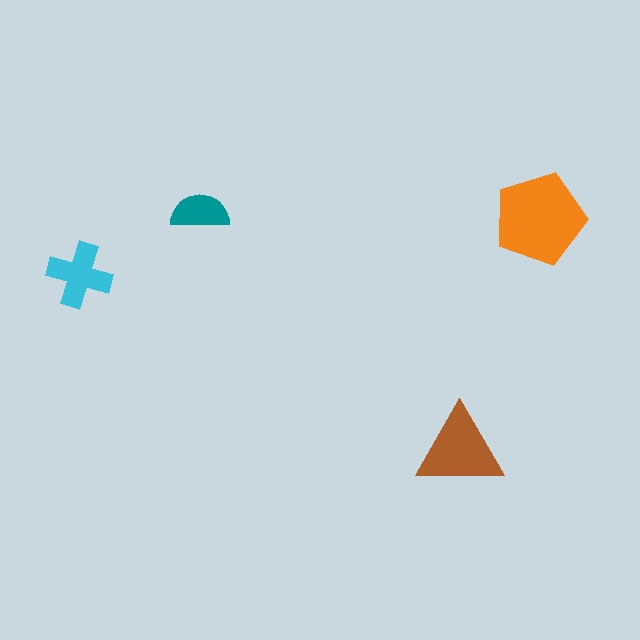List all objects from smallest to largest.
The teal semicircle, the cyan cross, the brown triangle, the orange pentagon.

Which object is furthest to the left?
The cyan cross is leftmost.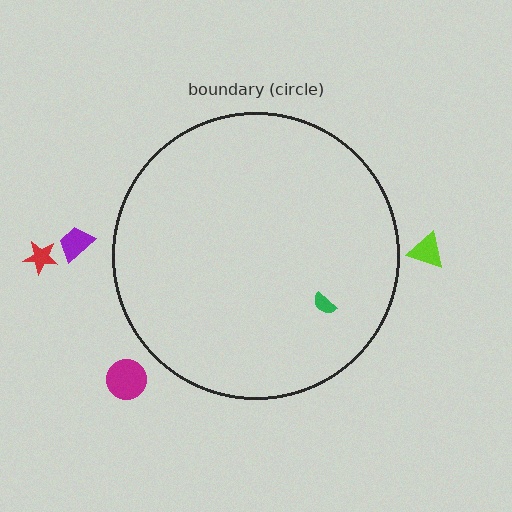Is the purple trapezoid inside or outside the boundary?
Outside.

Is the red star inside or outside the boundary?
Outside.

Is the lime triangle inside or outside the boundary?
Outside.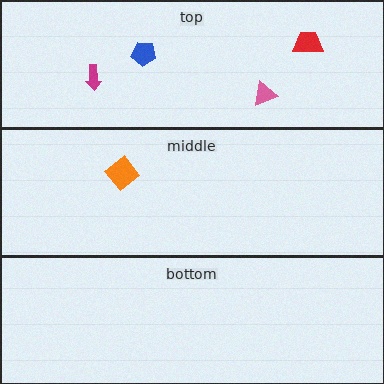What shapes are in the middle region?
The orange diamond.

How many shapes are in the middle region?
1.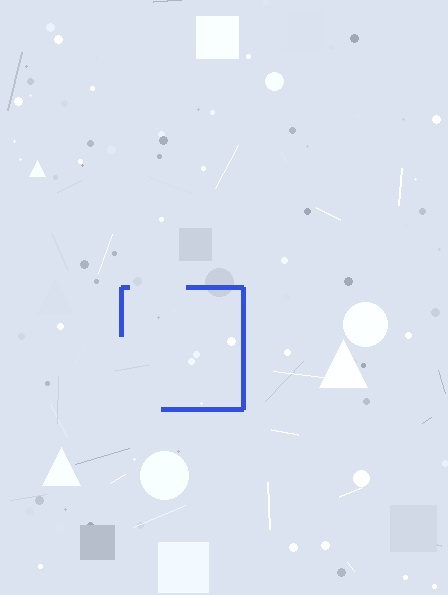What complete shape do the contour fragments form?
The contour fragments form a square.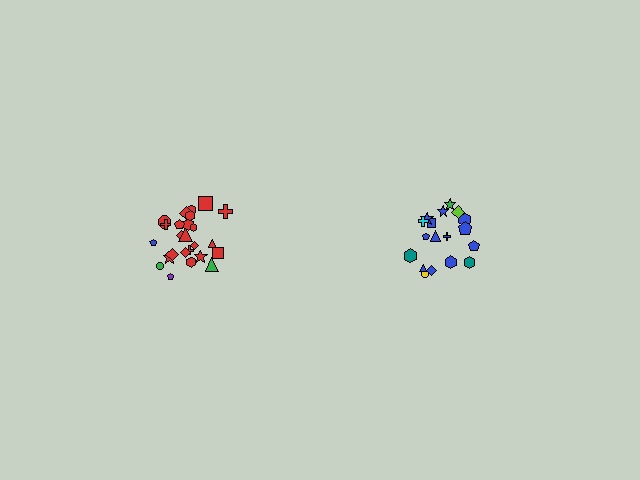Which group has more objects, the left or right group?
The left group.